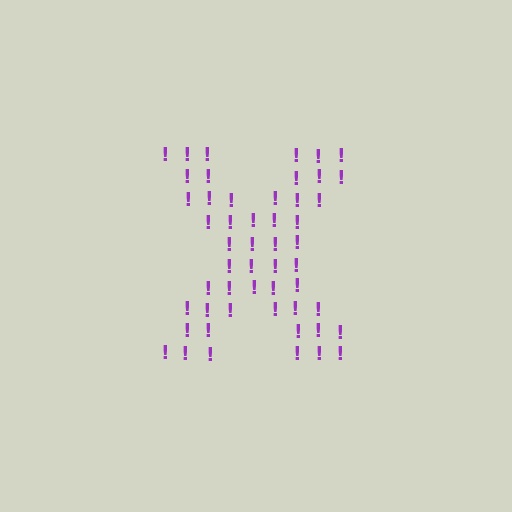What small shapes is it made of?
It is made of small exclamation marks.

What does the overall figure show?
The overall figure shows the letter X.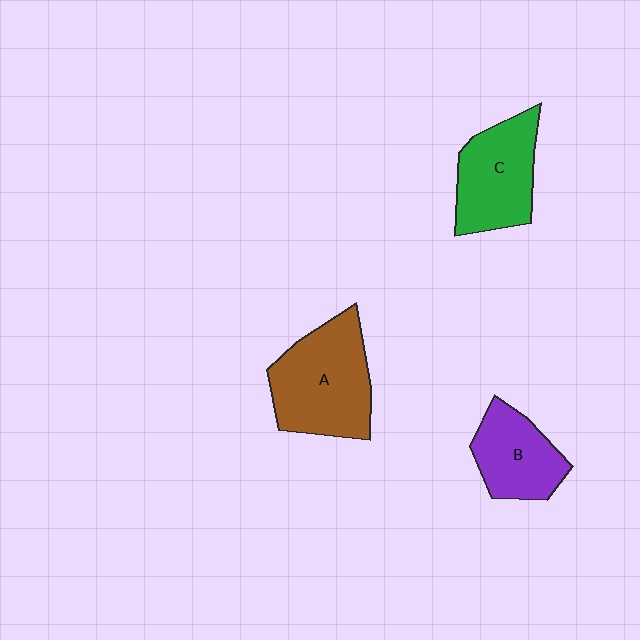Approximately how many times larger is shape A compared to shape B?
Approximately 1.5 times.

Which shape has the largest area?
Shape A (brown).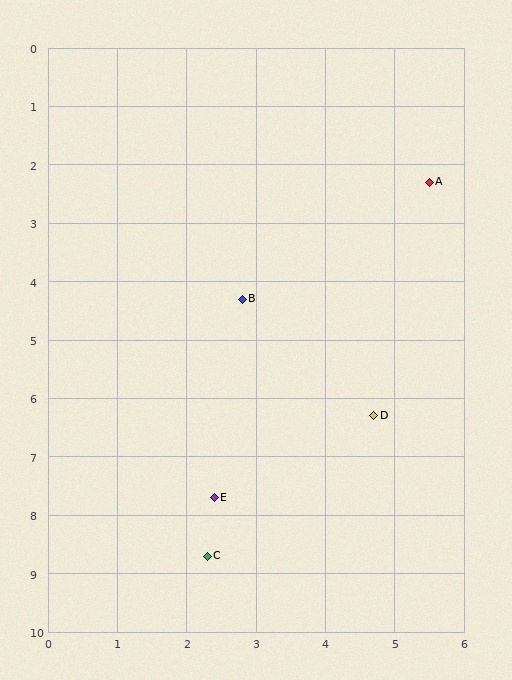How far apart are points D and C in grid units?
Points D and C are about 3.4 grid units apart.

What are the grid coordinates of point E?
Point E is at approximately (2.4, 7.7).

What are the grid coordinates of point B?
Point B is at approximately (2.8, 4.3).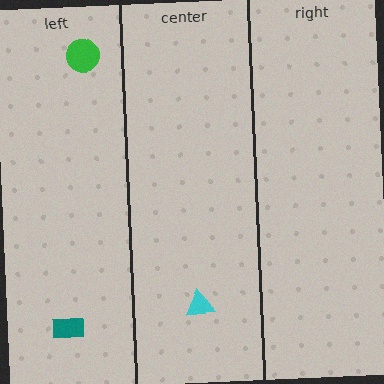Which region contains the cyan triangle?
The center region.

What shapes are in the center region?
The cyan triangle.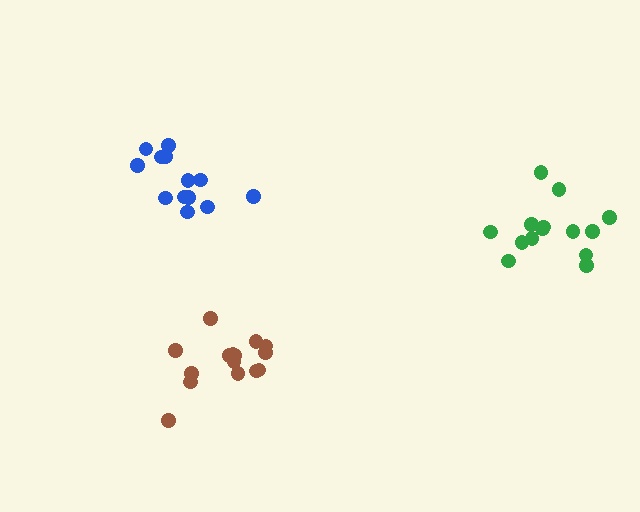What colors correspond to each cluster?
The clusters are colored: brown, blue, green.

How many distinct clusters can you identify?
There are 3 distinct clusters.